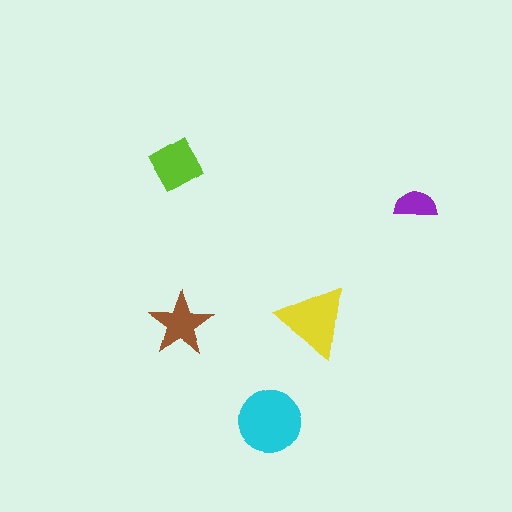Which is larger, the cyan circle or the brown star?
The cyan circle.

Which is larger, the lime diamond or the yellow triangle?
The yellow triangle.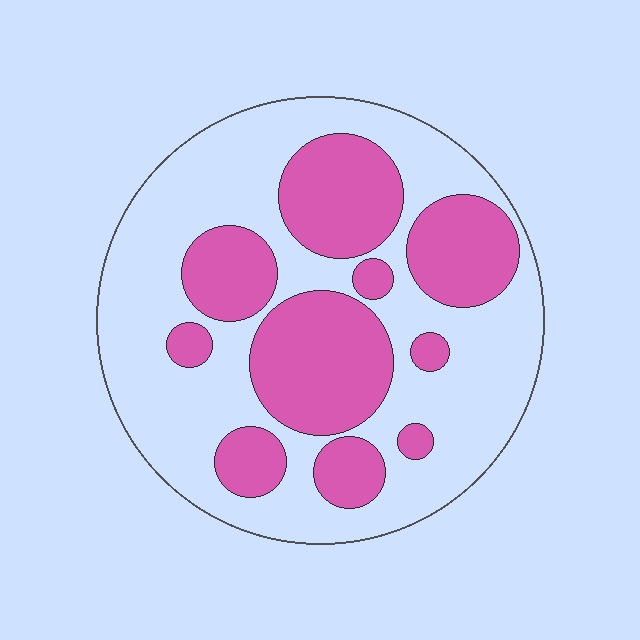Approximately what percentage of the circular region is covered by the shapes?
Approximately 40%.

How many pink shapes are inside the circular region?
10.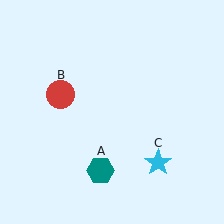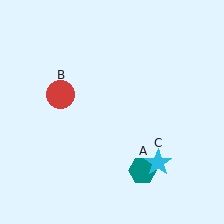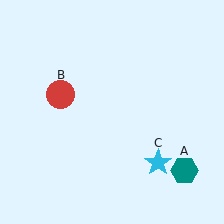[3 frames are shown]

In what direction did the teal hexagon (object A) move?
The teal hexagon (object A) moved right.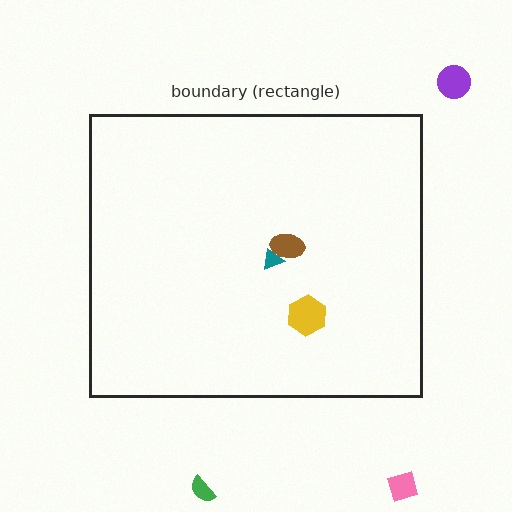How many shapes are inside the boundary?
3 inside, 3 outside.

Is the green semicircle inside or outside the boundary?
Outside.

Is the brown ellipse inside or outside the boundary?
Inside.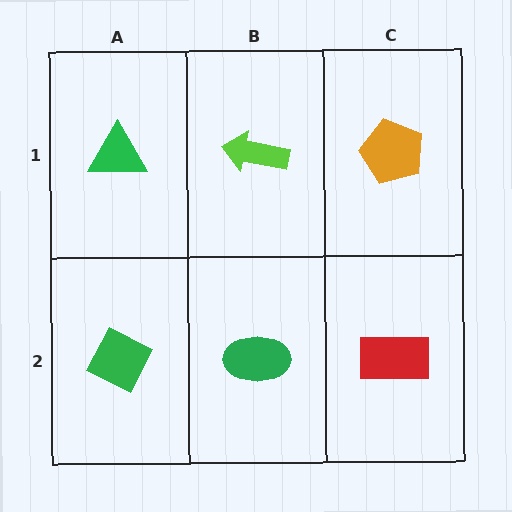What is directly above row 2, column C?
An orange pentagon.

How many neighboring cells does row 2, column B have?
3.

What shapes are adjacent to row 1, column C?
A red rectangle (row 2, column C), a lime arrow (row 1, column B).